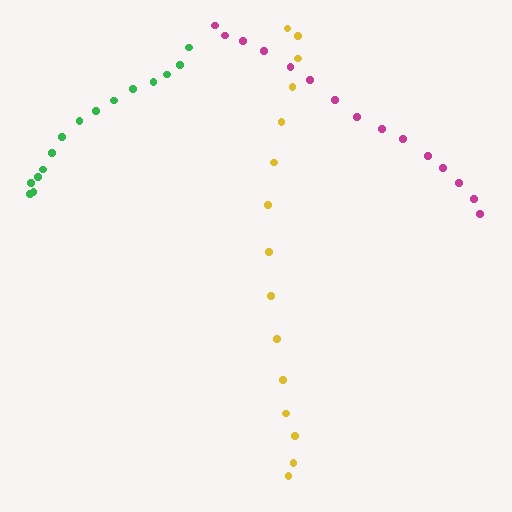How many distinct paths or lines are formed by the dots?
There are 3 distinct paths.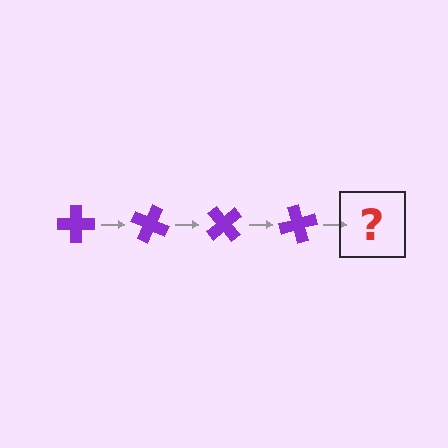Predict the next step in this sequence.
The next step is a purple cross rotated 100 degrees.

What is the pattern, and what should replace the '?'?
The pattern is that the cross rotates 25 degrees each step. The '?' should be a purple cross rotated 100 degrees.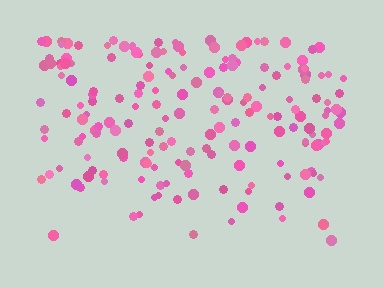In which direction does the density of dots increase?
From bottom to top, with the top side densest.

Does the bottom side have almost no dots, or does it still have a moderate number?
Still a moderate number, just noticeably fewer than the top.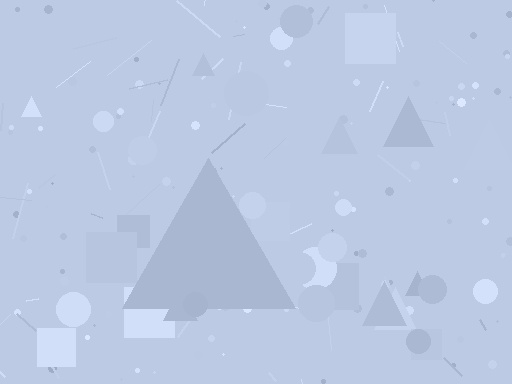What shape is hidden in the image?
A triangle is hidden in the image.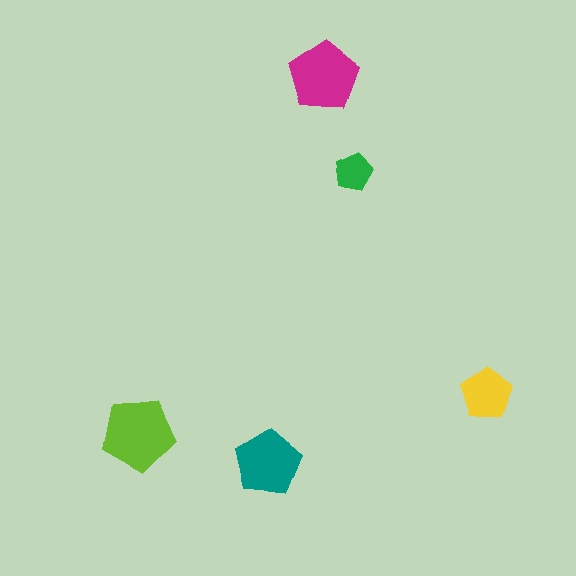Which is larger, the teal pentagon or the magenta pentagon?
The magenta one.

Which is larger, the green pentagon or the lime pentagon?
The lime one.